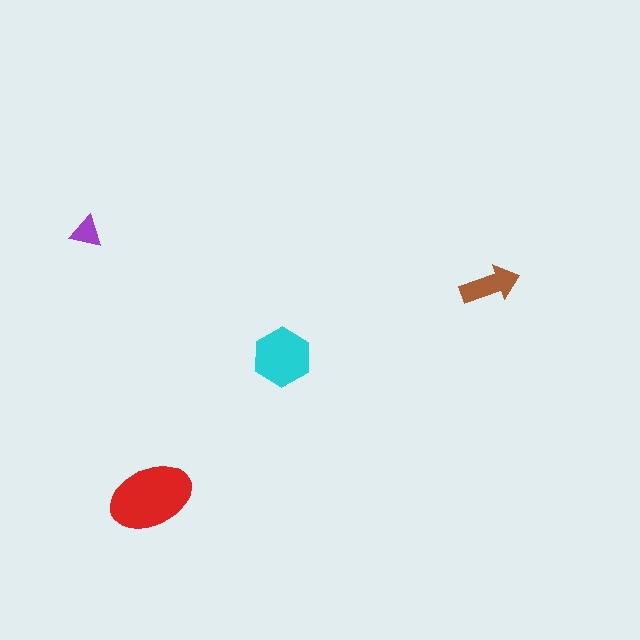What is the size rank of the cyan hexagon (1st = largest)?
2nd.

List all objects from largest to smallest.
The red ellipse, the cyan hexagon, the brown arrow, the purple triangle.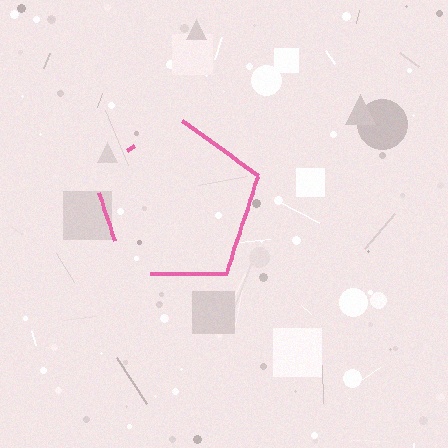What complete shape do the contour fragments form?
The contour fragments form a pentagon.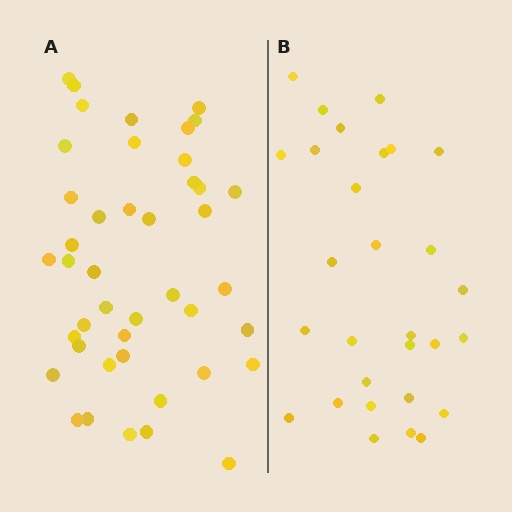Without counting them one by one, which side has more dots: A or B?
Region A (the left region) has more dots.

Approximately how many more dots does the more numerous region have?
Region A has approximately 15 more dots than region B.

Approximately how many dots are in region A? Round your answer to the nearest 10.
About 40 dots. (The exact count is 43, which rounds to 40.)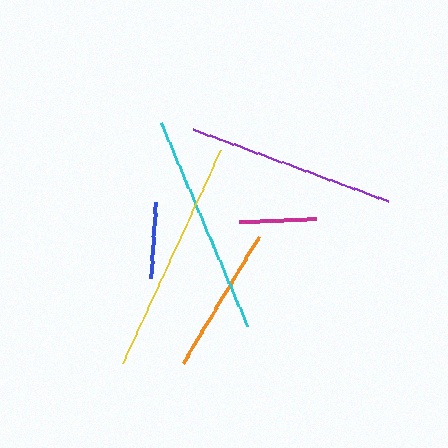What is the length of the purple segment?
The purple segment is approximately 208 pixels long.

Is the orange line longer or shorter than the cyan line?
The cyan line is longer than the orange line.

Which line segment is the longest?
The yellow line is the longest at approximately 235 pixels.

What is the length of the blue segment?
The blue segment is approximately 76 pixels long.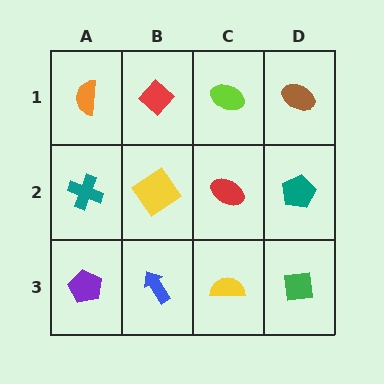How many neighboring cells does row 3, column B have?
3.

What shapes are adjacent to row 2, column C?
A lime ellipse (row 1, column C), a yellow semicircle (row 3, column C), a yellow diamond (row 2, column B), a teal pentagon (row 2, column D).